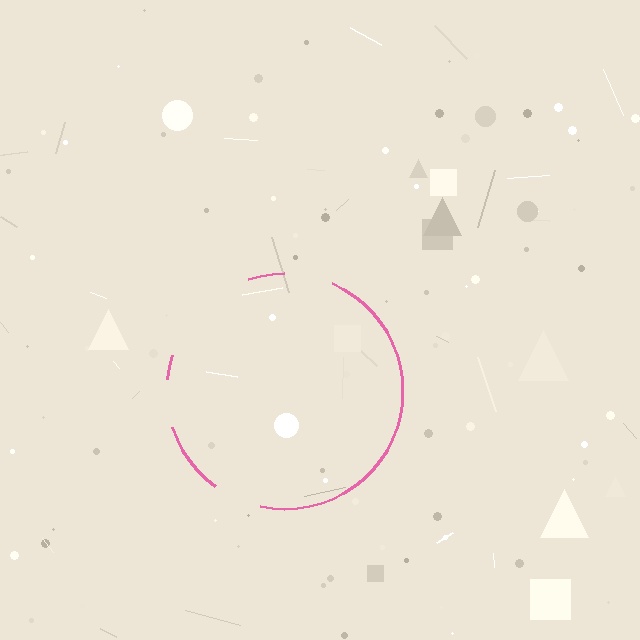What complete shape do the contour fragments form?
The contour fragments form a circle.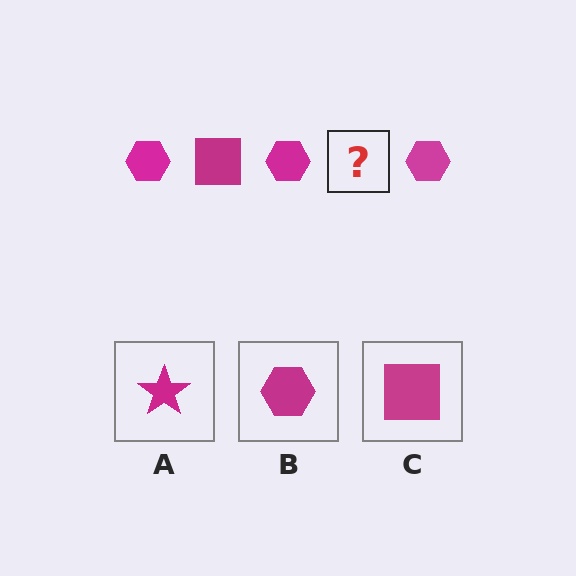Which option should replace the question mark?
Option C.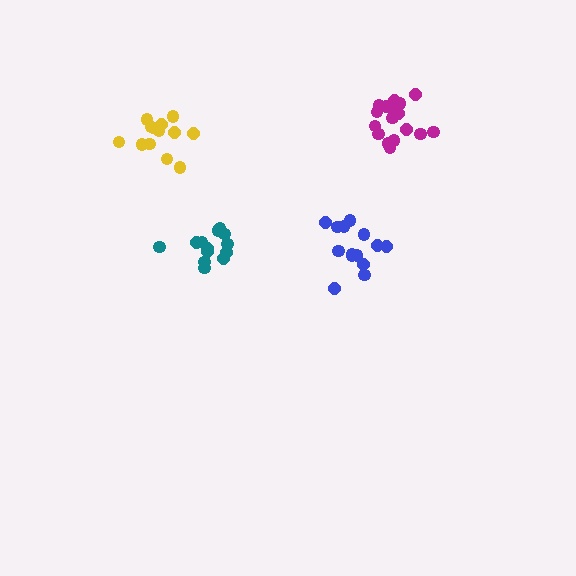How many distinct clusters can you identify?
There are 4 distinct clusters.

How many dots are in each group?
Group 1: 14 dots, Group 2: 13 dots, Group 3: 13 dots, Group 4: 17 dots (57 total).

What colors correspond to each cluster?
The clusters are colored: blue, teal, yellow, magenta.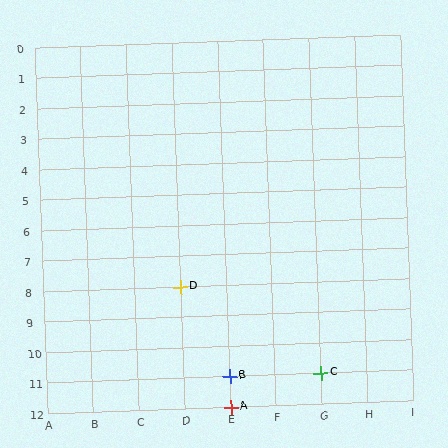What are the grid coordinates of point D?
Point D is at grid coordinates (D, 8).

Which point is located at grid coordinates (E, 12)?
Point A is at (E, 12).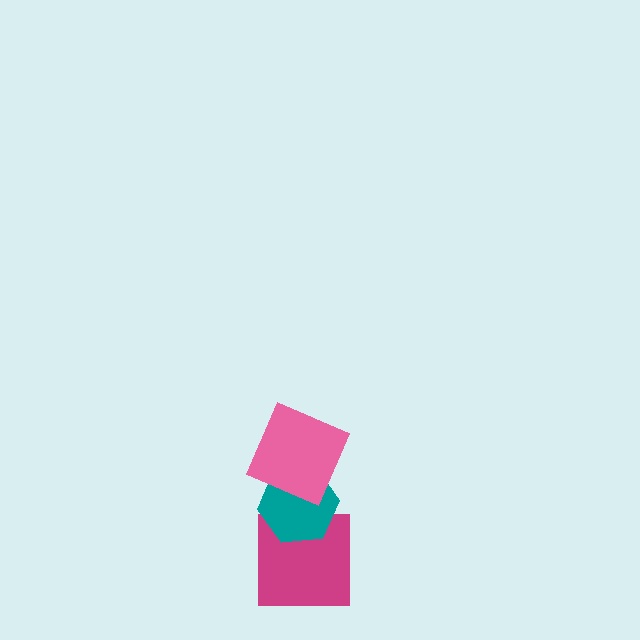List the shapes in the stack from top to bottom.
From top to bottom: the pink square, the teal hexagon, the magenta square.